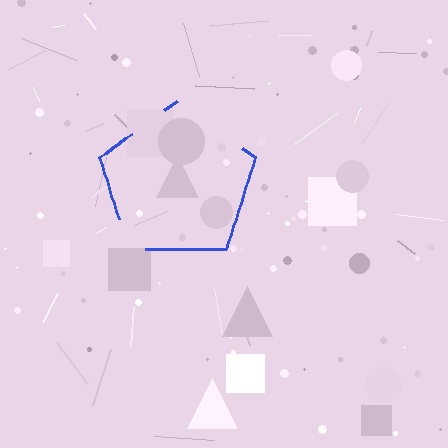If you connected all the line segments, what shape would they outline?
They would outline a pentagon.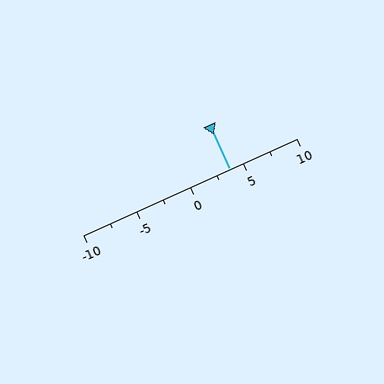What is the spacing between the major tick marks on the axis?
The major ticks are spaced 5 apart.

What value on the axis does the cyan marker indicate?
The marker indicates approximately 3.8.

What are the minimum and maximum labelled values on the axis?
The axis runs from -10 to 10.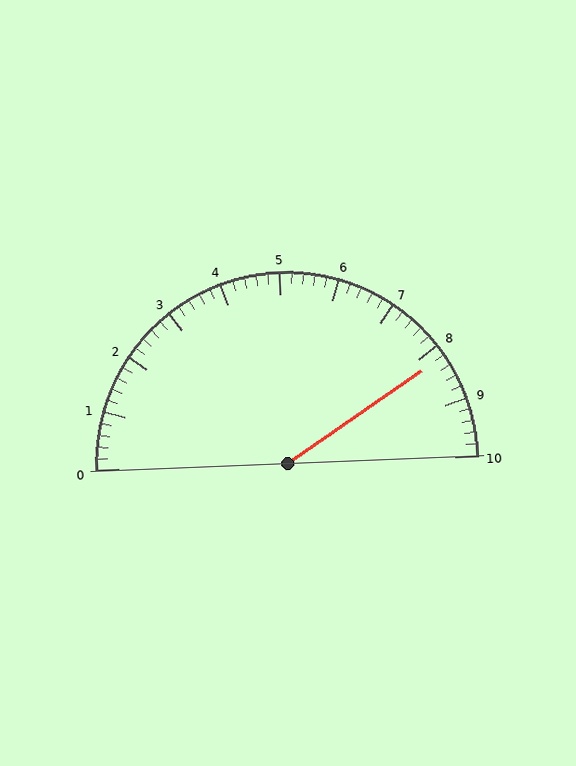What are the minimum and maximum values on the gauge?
The gauge ranges from 0 to 10.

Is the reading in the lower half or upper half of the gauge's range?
The reading is in the upper half of the range (0 to 10).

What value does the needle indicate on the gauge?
The needle indicates approximately 8.2.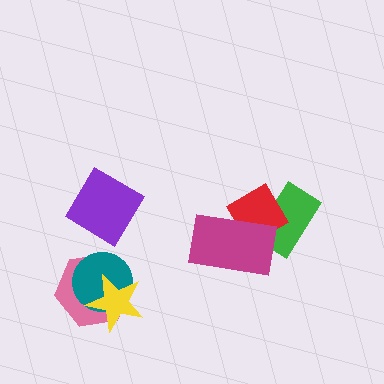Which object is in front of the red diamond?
The magenta rectangle is in front of the red diamond.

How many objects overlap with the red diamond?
2 objects overlap with the red diamond.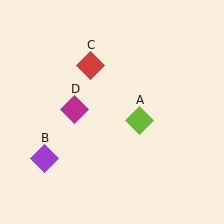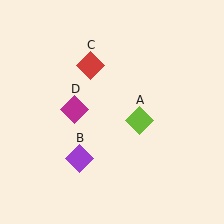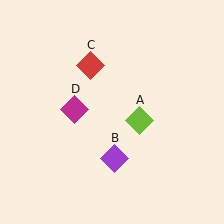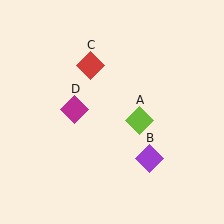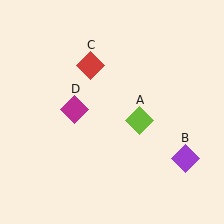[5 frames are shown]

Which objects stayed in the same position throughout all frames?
Lime diamond (object A) and red diamond (object C) and magenta diamond (object D) remained stationary.